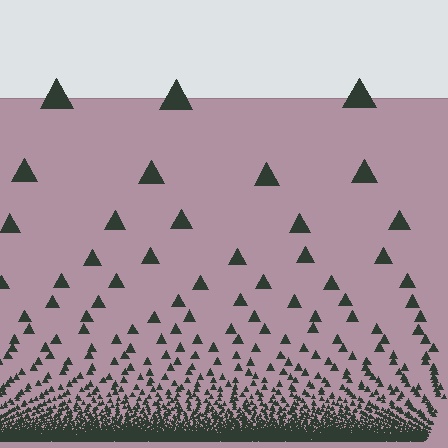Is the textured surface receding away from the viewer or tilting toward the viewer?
The surface appears to tilt toward the viewer. Texture elements get larger and sparser toward the top.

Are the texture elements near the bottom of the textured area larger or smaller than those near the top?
Smaller. The gradient is inverted — elements near the bottom are smaller and denser.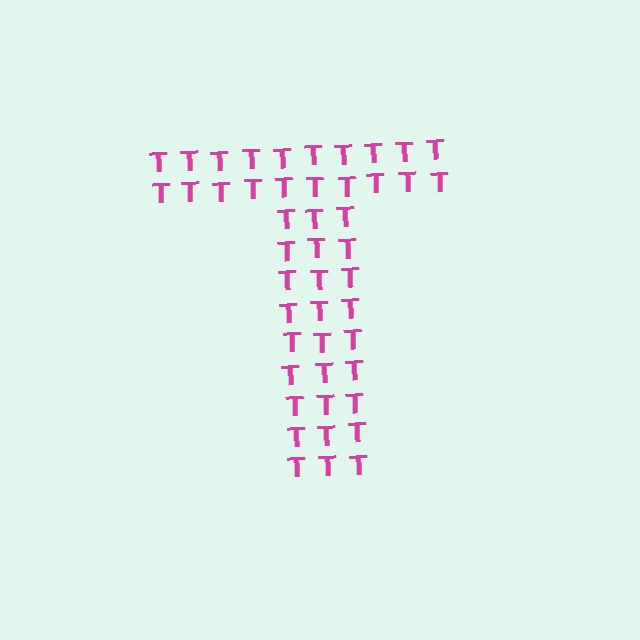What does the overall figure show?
The overall figure shows the letter T.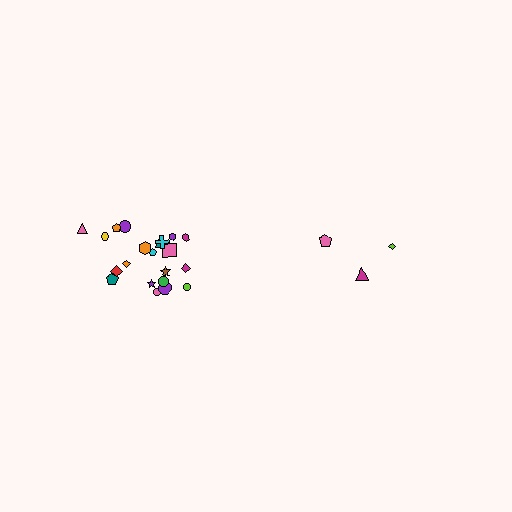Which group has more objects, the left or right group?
The left group.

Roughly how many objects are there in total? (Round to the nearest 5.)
Roughly 25 objects in total.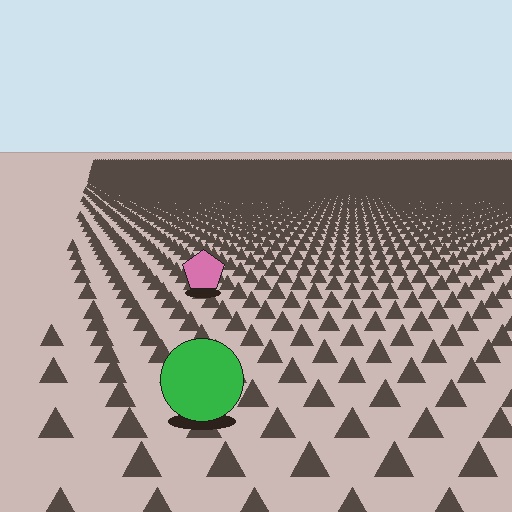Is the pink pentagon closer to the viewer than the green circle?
No. The green circle is closer — you can tell from the texture gradient: the ground texture is coarser near it.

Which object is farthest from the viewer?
The pink pentagon is farthest from the viewer. It appears smaller and the ground texture around it is denser.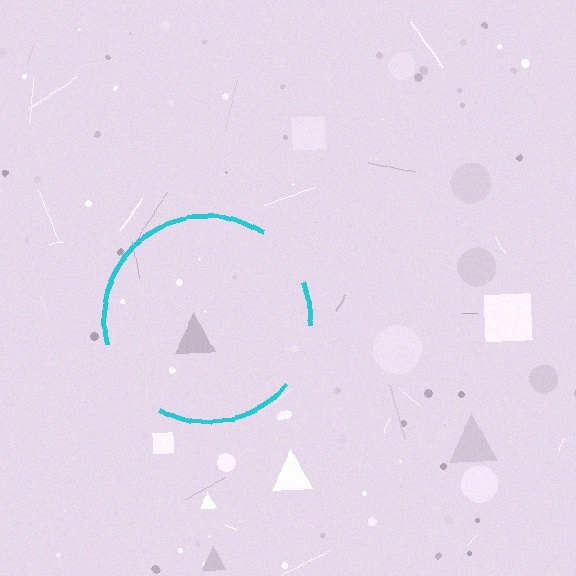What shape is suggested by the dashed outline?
The dashed outline suggests a circle.